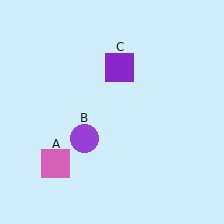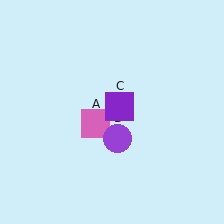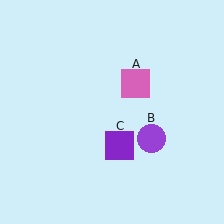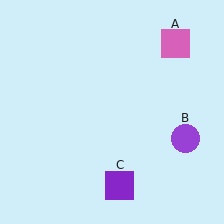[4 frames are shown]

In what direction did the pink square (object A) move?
The pink square (object A) moved up and to the right.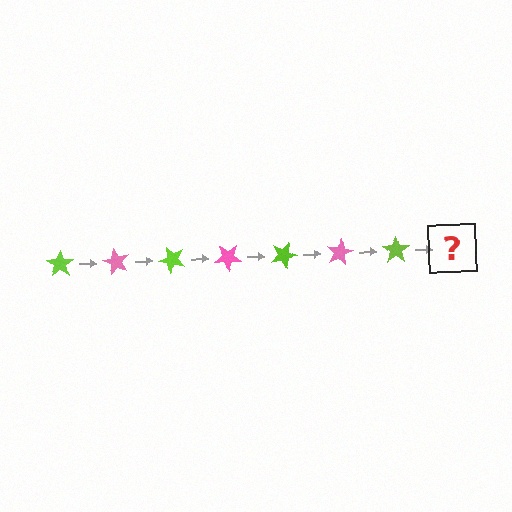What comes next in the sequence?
The next element should be a pink star, rotated 420 degrees from the start.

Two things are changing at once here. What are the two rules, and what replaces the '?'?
The two rules are that it rotates 60 degrees each step and the color cycles through lime and pink. The '?' should be a pink star, rotated 420 degrees from the start.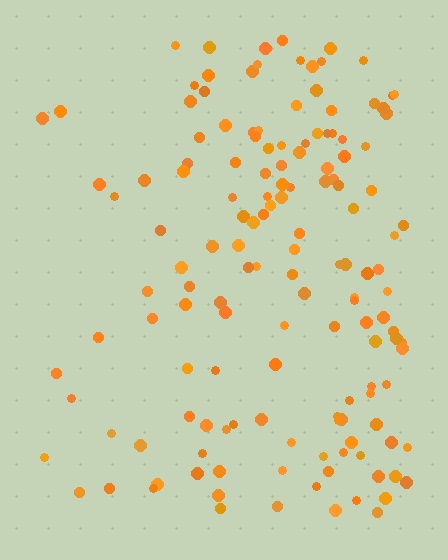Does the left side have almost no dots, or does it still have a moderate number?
Still a moderate number, just noticeably fewer than the right.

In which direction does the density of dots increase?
From left to right, with the right side densest.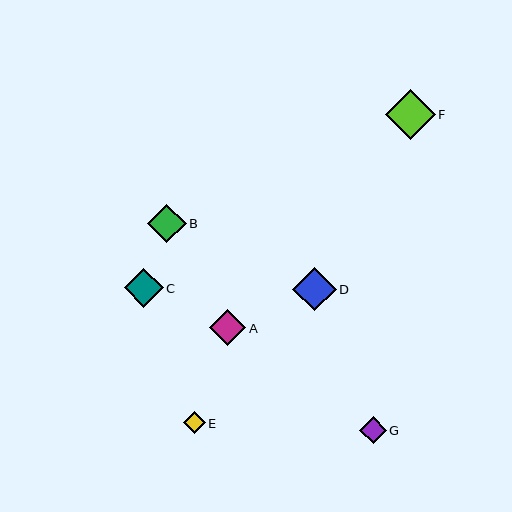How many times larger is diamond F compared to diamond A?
Diamond F is approximately 1.4 times the size of diamond A.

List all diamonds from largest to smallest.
From largest to smallest: F, D, C, B, A, G, E.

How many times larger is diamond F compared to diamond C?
Diamond F is approximately 1.3 times the size of diamond C.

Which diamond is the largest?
Diamond F is the largest with a size of approximately 50 pixels.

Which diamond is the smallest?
Diamond E is the smallest with a size of approximately 22 pixels.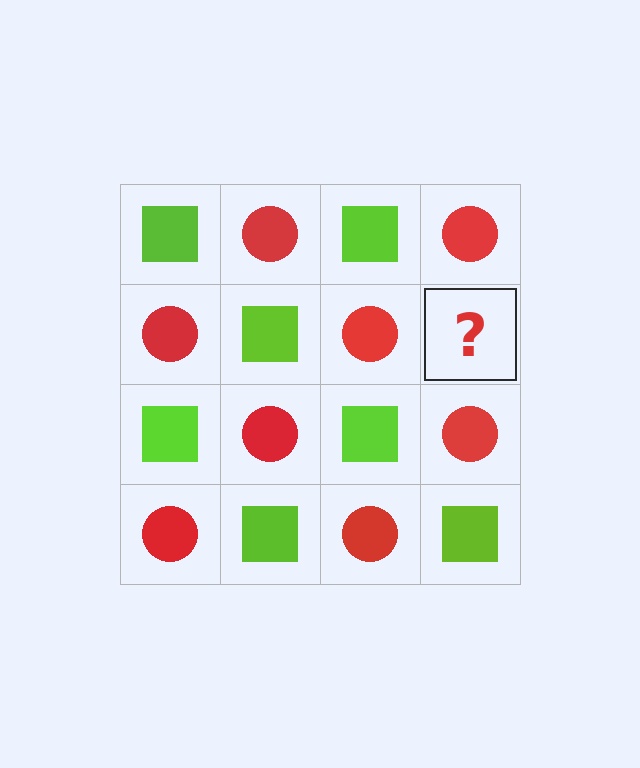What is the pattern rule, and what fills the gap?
The rule is that it alternates lime square and red circle in a checkerboard pattern. The gap should be filled with a lime square.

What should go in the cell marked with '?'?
The missing cell should contain a lime square.